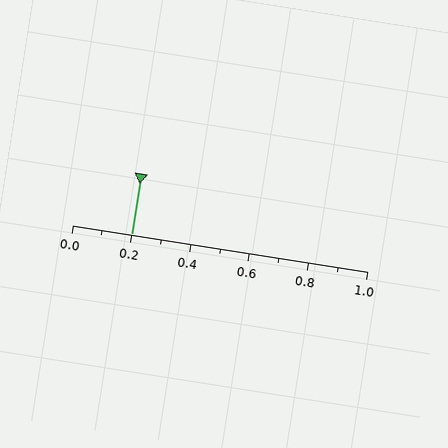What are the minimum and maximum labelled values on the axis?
The axis runs from 0.0 to 1.0.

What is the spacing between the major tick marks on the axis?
The major ticks are spaced 0.2 apart.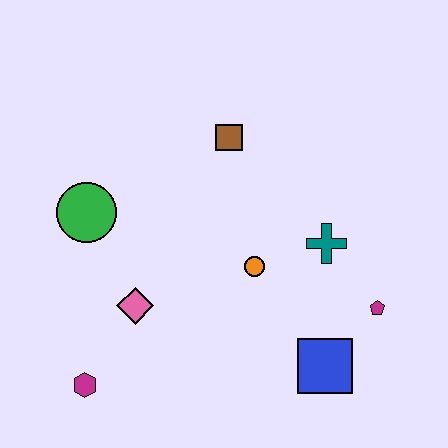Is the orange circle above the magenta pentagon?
Yes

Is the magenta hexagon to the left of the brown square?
Yes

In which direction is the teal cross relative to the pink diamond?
The teal cross is to the right of the pink diamond.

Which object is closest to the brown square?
The orange circle is closest to the brown square.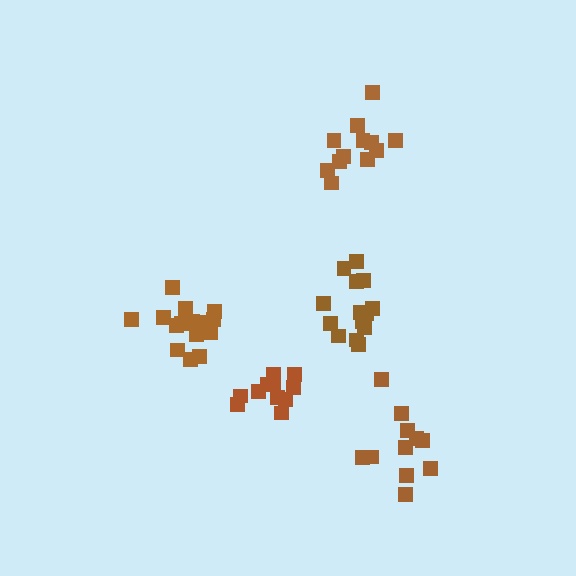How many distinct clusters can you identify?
There are 5 distinct clusters.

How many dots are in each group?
Group 1: 14 dots, Group 2: 12 dots, Group 3: 15 dots, Group 4: 11 dots, Group 5: 11 dots (63 total).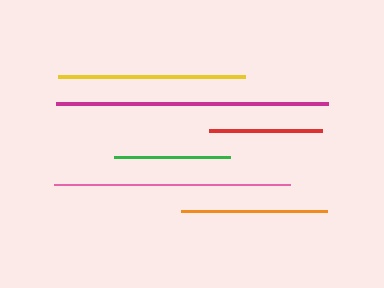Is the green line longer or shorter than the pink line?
The pink line is longer than the green line.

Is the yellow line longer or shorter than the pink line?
The pink line is longer than the yellow line.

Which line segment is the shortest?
The red line is the shortest at approximately 113 pixels.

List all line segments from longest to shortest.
From longest to shortest: magenta, pink, yellow, orange, green, red.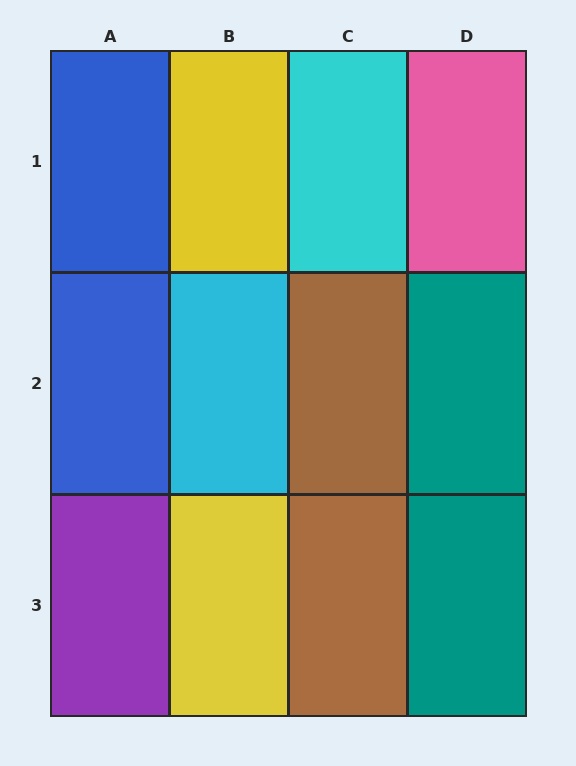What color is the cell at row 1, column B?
Yellow.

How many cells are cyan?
2 cells are cyan.